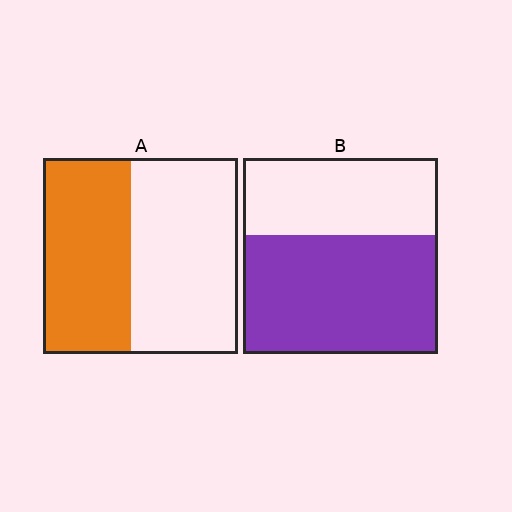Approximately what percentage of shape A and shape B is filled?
A is approximately 45% and B is approximately 60%.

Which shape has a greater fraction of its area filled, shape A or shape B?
Shape B.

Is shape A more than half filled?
No.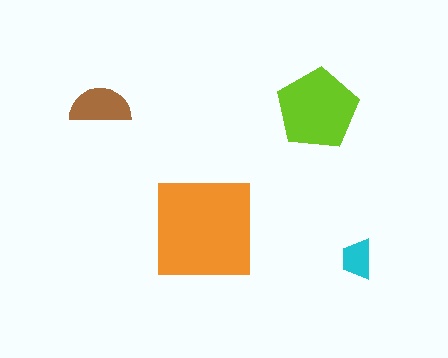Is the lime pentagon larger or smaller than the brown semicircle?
Larger.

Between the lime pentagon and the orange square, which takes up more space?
The orange square.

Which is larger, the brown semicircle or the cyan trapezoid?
The brown semicircle.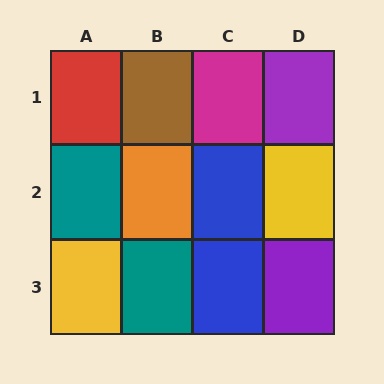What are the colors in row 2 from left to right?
Teal, orange, blue, yellow.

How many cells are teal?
2 cells are teal.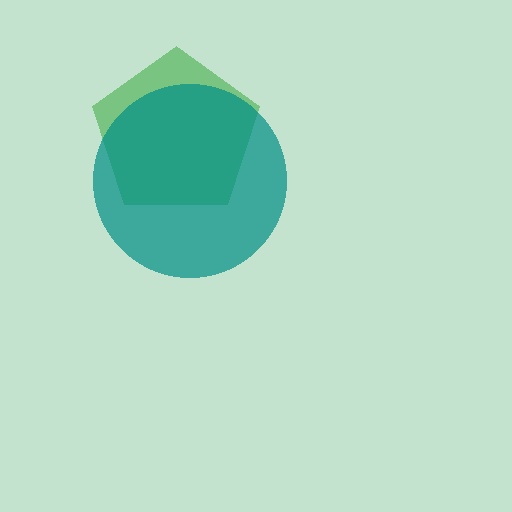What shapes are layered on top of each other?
The layered shapes are: a green pentagon, a teal circle.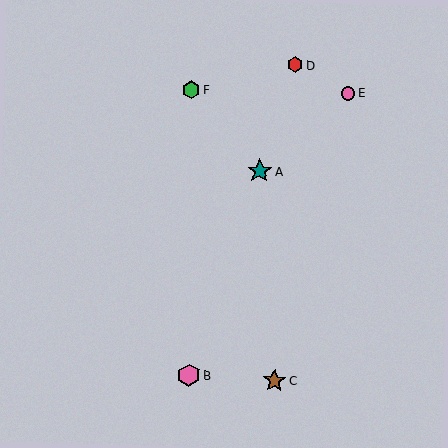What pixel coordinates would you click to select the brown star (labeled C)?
Click at (274, 381) to select the brown star C.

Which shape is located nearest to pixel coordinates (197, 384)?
The pink hexagon (labeled B) at (189, 375) is nearest to that location.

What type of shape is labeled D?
Shape D is a red hexagon.